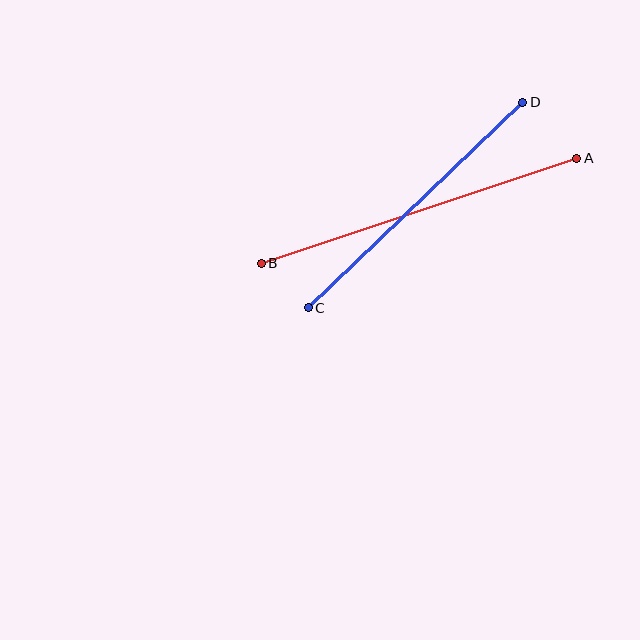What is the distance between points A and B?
The distance is approximately 333 pixels.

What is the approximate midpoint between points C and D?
The midpoint is at approximately (416, 205) pixels.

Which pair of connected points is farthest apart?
Points A and B are farthest apart.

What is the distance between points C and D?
The distance is approximately 297 pixels.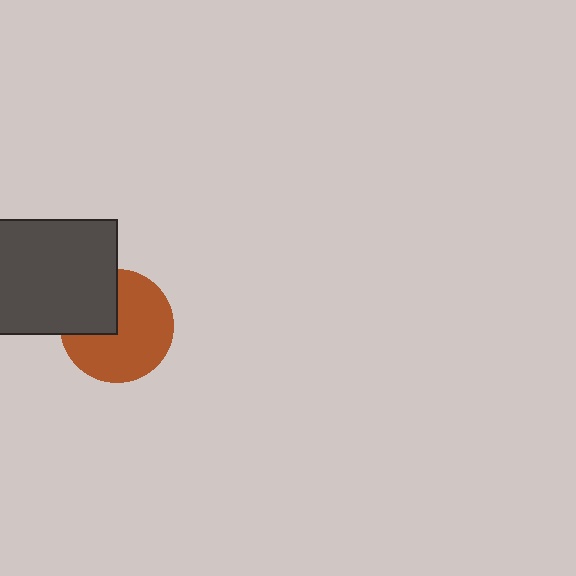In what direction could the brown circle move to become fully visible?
The brown circle could move toward the lower-right. That would shift it out from behind the dark gray rectangle entirely.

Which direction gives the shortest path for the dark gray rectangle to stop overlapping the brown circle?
Moving toward the upper-left gives the shortest separation.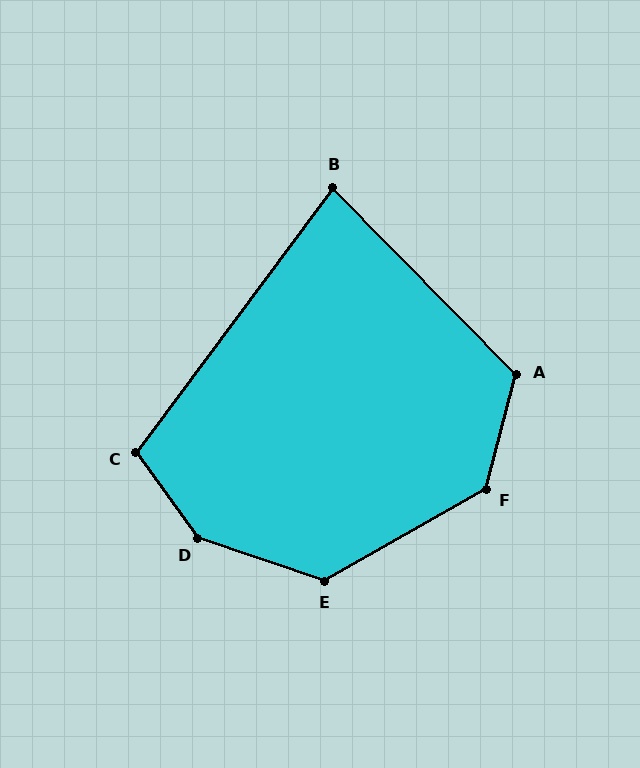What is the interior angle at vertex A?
Approximately 121 degrees (obtuse).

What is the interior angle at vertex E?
Approximately 132 degrees (obtuse).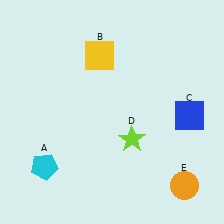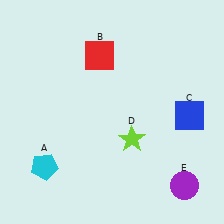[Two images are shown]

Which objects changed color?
B changed from yellow to red. E changed from orange to purple.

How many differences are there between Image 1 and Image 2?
There are 2 differences between the two images.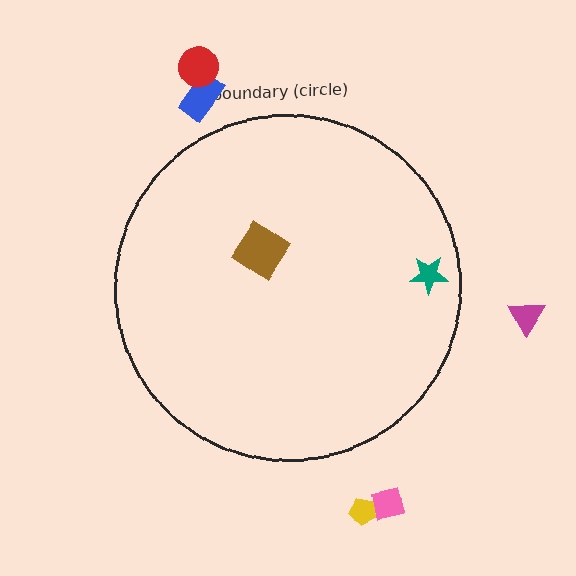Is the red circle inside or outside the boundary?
Outside.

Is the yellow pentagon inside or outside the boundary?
Outside.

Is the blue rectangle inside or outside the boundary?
Outside.